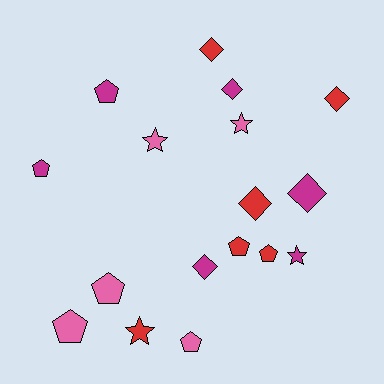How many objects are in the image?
There are 17 objects.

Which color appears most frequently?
Red, with 6 objects.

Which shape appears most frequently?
Pentagon, with 7 objects.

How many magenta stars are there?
There is 1 magenta star.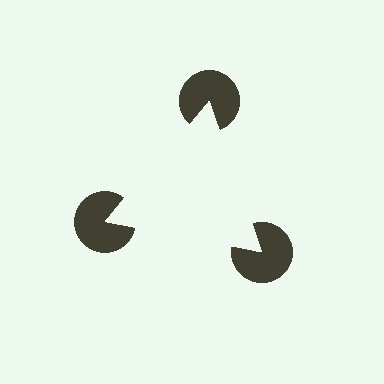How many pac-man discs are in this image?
There are 3 — one at each vertex of the illusory triangle.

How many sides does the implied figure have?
3 sides.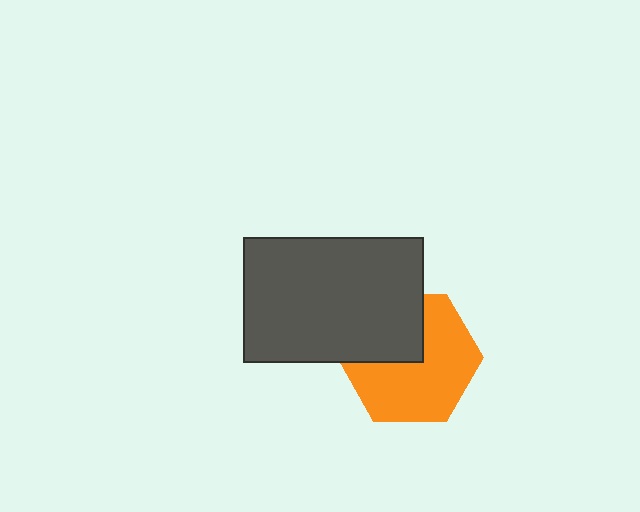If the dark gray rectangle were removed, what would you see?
You would see the complete orange hexagon.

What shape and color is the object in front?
The object in front is a dark gray rectangle.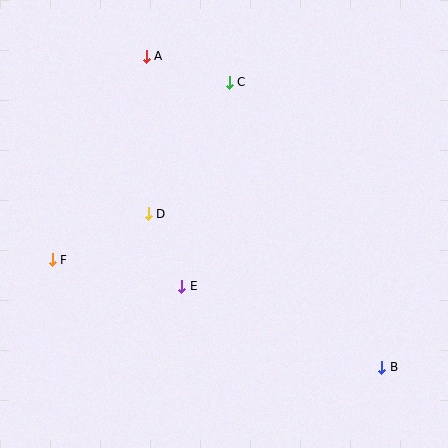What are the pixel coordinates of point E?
Point E is at (182, 286).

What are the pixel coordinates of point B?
Point B is at (382, 367).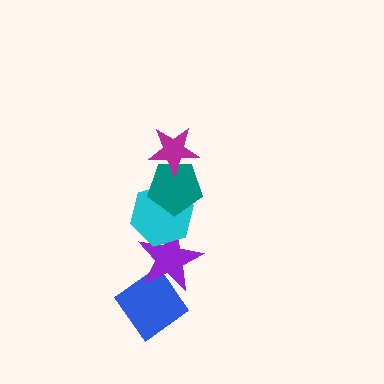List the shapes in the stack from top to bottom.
From top to bottom: the magenta star, the teal pentagon, the cyan hexagon, the purple star, the blue diamond.